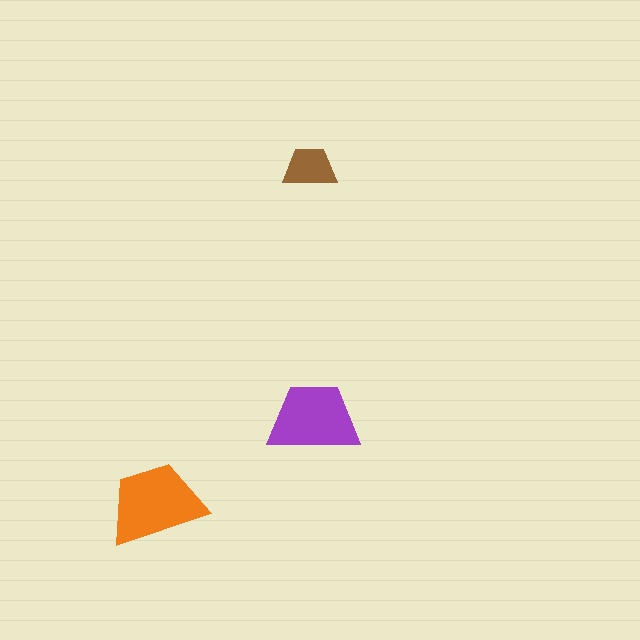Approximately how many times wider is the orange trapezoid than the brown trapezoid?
About 2 times wider.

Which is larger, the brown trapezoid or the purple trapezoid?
The purple one.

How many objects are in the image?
There are 3 objects in the image.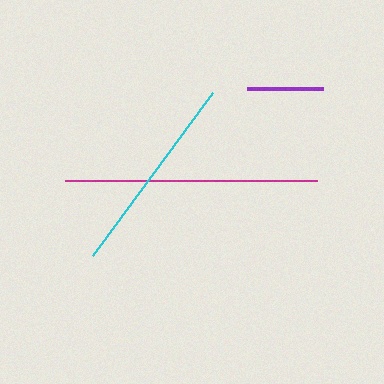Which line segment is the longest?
The magenta line is the longest at approximately 252 pixels.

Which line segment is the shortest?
The purple line is the shortest at approximately 76 pixels.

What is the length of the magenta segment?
The magenta segment is approximately 252 pixels long.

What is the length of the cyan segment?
The cyan segment is approximately 203 pixels long.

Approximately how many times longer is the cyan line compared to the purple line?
The cyan line is approximately 2.7 times the length of the purple line.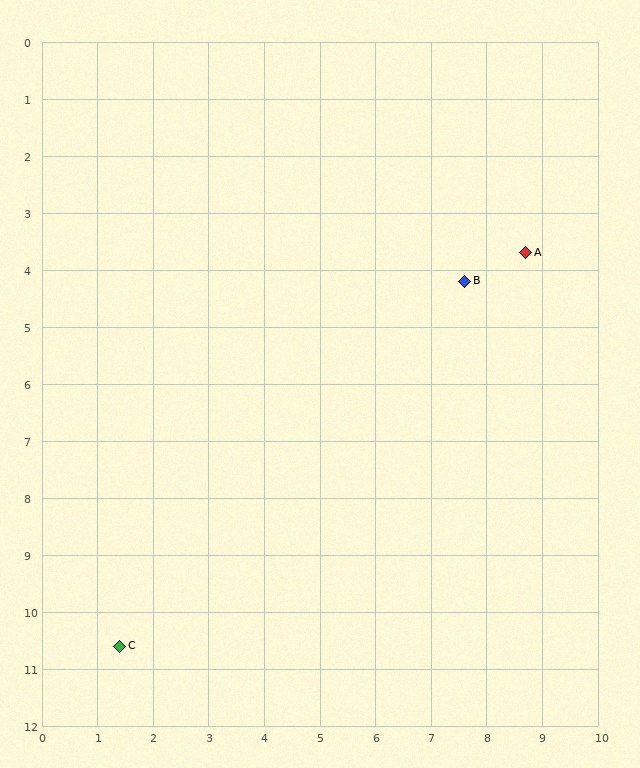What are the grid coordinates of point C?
Point C is at approximately (1.4, 10.6).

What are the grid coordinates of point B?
Point B is at approximately (7.6, 4.2).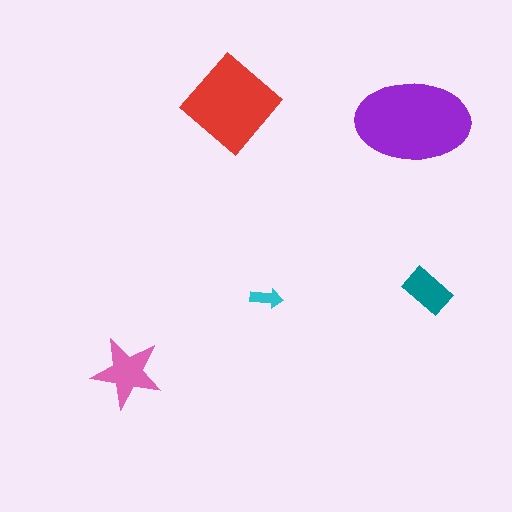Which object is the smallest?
The cyan arrow.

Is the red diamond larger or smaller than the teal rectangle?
Larger.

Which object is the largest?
The purple ellipse.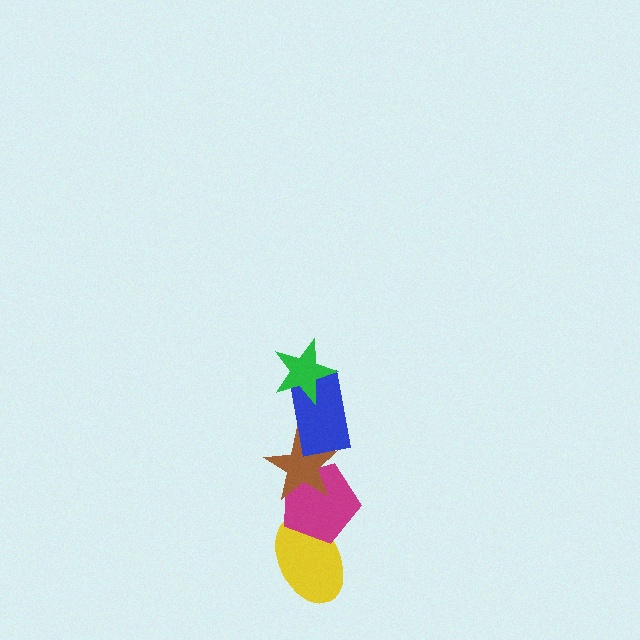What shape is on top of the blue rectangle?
The green star is on top of the blue rectangle.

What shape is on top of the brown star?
The blue rectangle is on top of the brown star.